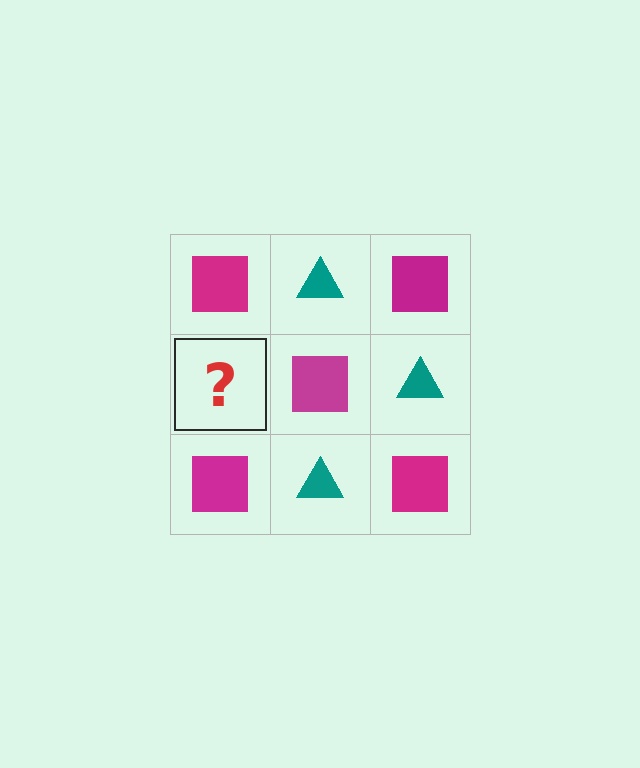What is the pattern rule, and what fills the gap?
The rule is that it alternates magenta square and teal triangle in a checkerboard pattern. The gap should be filled with a teal triangle.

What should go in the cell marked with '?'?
The missing cell should contain a teal triangle.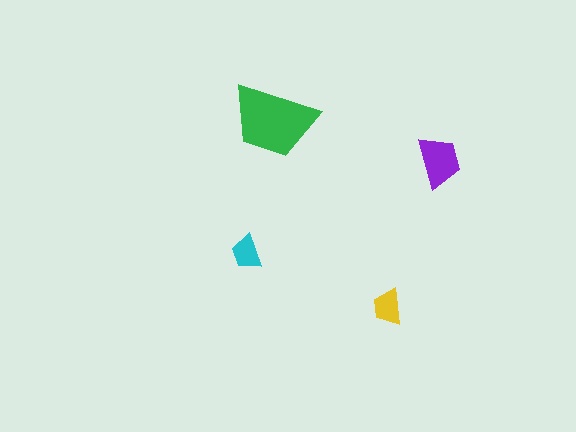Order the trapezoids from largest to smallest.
the green one, the purple one, the yellow one, the cyan one.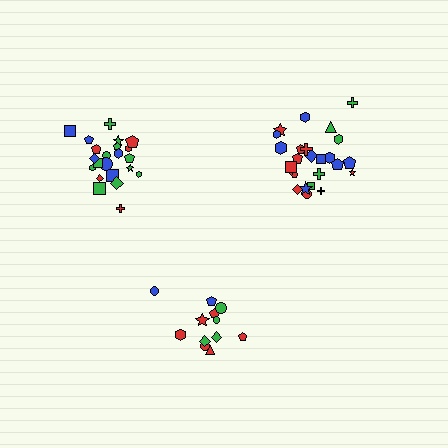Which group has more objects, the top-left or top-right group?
The top-right group.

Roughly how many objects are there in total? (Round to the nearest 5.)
Roughly 60 objects in total.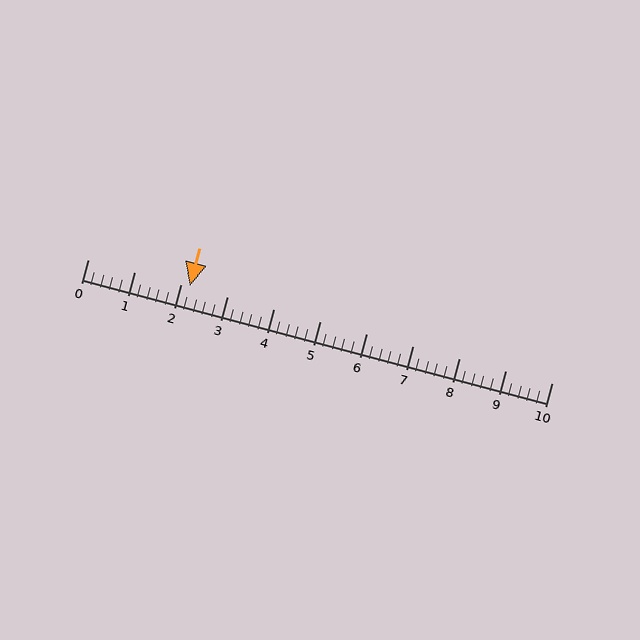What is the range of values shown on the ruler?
The ruler shows values from 0 to 10.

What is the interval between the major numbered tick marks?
The major tick marks are spaced 1 units apart.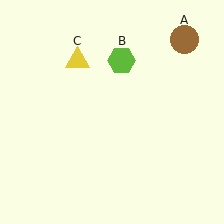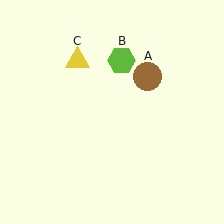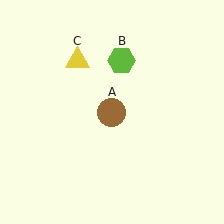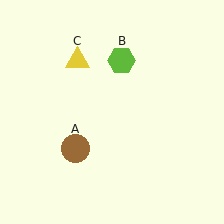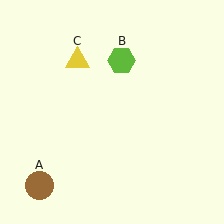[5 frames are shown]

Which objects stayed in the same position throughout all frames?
Lime hexagon (object B) and yellow triangle (object C) remained stationary.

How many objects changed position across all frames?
1 object changed position: brown circle (object A).